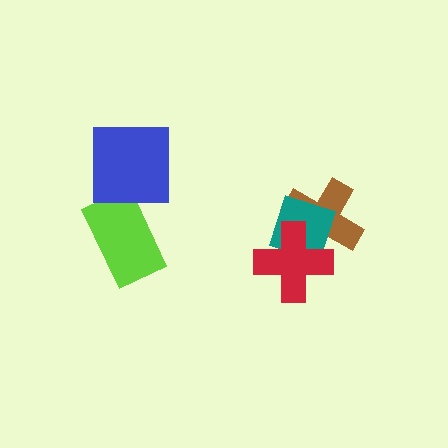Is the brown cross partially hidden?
Yes, it is partially covered by another shape.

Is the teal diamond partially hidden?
Yes, it is partially covered by another shape.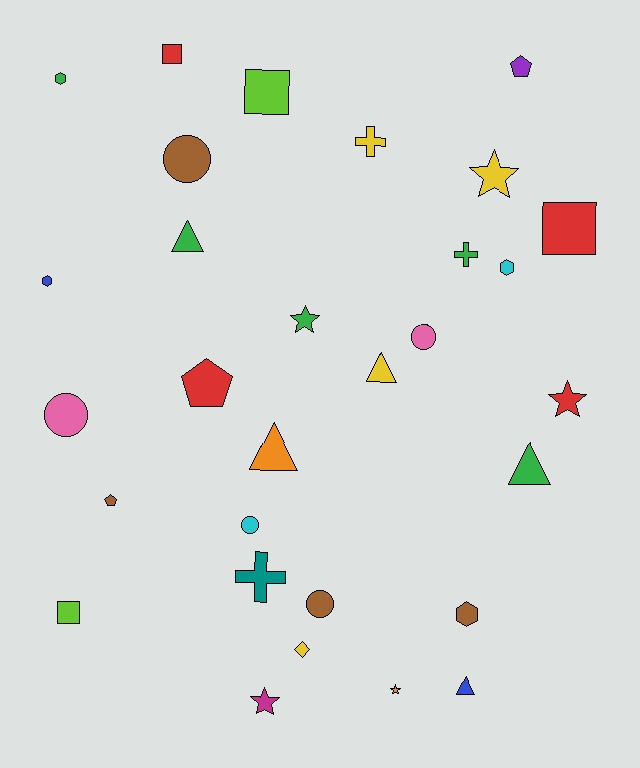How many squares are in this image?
There are 4 squares.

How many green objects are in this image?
There are 5 green objects.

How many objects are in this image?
There are 30 objects.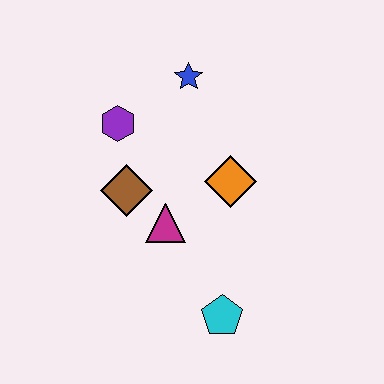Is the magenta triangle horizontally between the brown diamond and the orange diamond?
Yes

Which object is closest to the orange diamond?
The magenta triangle is closest to the orange diamond.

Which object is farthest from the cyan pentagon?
The blue star is farthest from the cyan pentagon.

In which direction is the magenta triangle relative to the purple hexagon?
The magenta triangle is below the purple hexagon.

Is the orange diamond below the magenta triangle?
No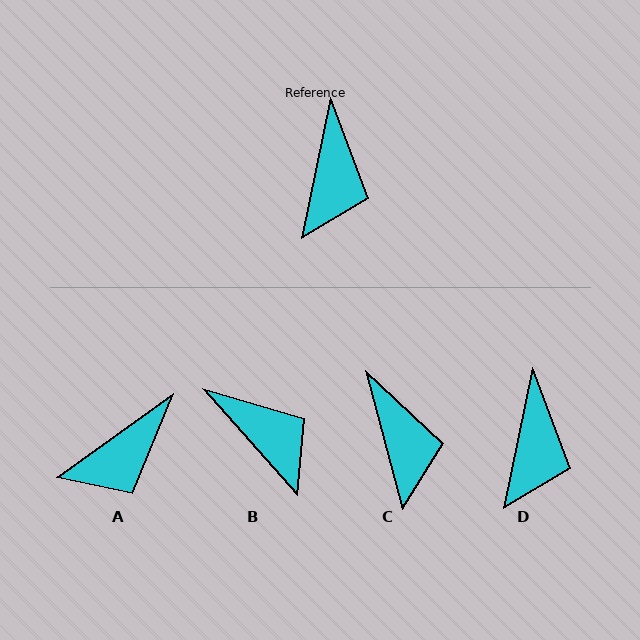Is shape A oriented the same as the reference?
No, it is off by about 43 degrees.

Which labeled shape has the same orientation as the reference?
D.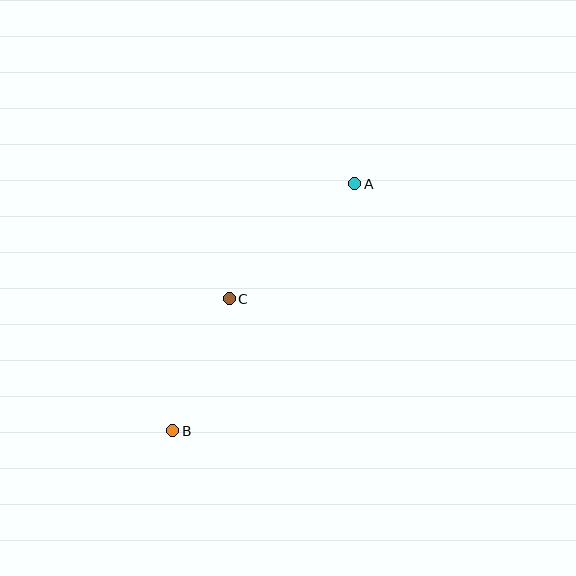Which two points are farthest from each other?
Points A and B are farthest from each other.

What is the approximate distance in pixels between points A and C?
The distance between A and C is approximately 170 pixels.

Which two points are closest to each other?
Points B and C are closest to each other.